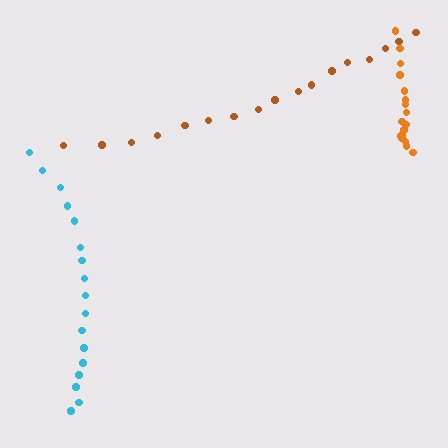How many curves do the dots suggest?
There are 3 distinct paths.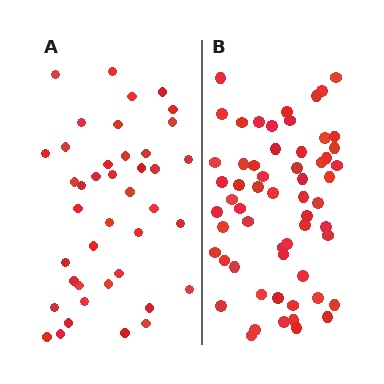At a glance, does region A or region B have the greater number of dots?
Region B (the right region) has more dots.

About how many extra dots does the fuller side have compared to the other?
Region B has approximately 20 more dots than region A.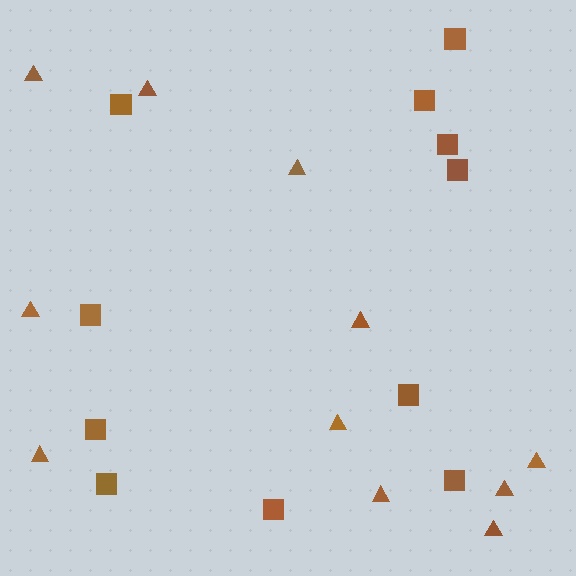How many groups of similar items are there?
There are 2 groups: one group of squares (11) and one group of triangles (11).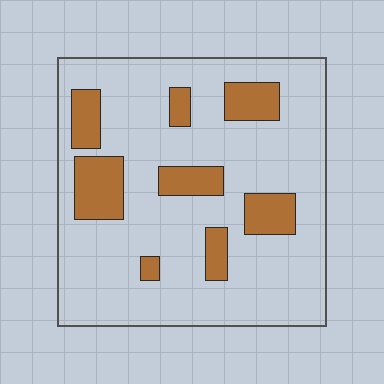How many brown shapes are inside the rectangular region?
8.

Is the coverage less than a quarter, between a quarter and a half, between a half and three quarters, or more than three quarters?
Less than a quarter.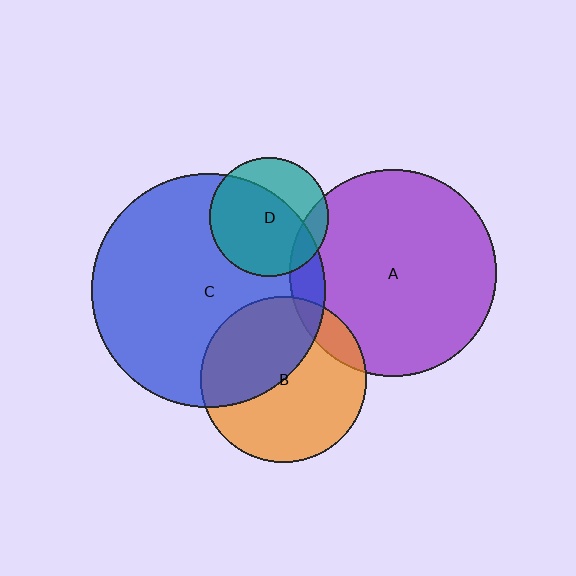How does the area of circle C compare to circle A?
Approximately 1.3 times.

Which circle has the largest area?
Circle C (blue).